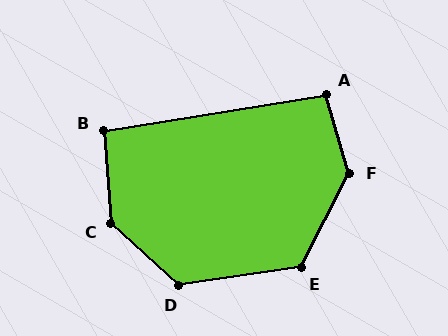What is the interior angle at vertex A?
Approximately 97 degrees (obtuse).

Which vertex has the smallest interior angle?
B, at approximately 95 degrees.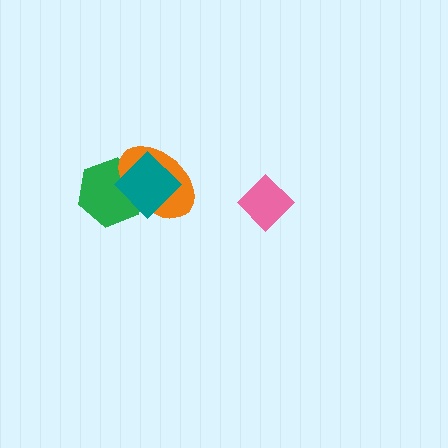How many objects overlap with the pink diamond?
0 objects overlap with the pink diamond.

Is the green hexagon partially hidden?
Yes, it is partially covered by another shape.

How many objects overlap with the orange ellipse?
2 objects overlap with the orange ellipse.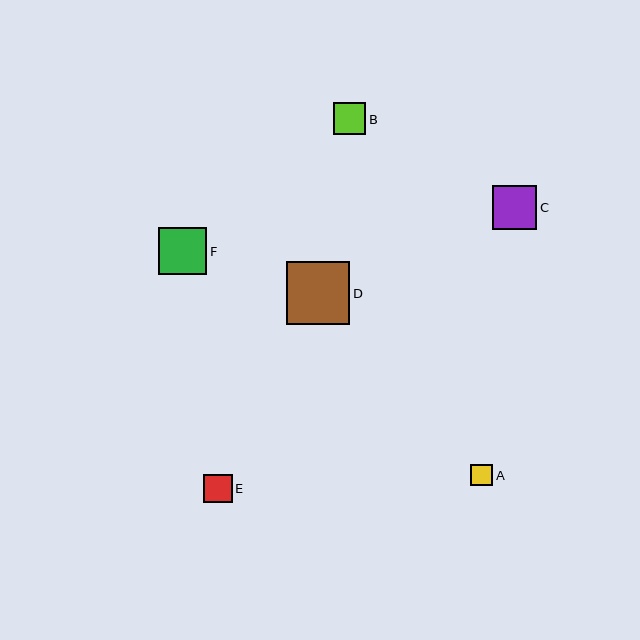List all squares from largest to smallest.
From largest to smallest: D, F, C, B, E, A.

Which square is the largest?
Square D is the largest with a size of approximately 63 pixels.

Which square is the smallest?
Square A is the smallest with a size of approximately 22 pixels.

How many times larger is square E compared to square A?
Square E is approximately 1.3 times the size of square A.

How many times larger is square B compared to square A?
Square B is approximately 1.5 times the size of square A.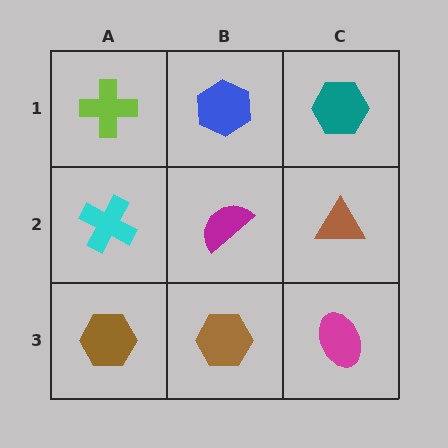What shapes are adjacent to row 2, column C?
A teal hexagon (row 1, column C), a magenta ellipse (row 3, column C), a magenta semicircle (row 2, column B).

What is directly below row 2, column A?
A brown hexagon.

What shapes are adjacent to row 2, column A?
A lime cross (row 1, column A), a brown hexagon (row 3, column A), a magenta semicircle (row 2, column B).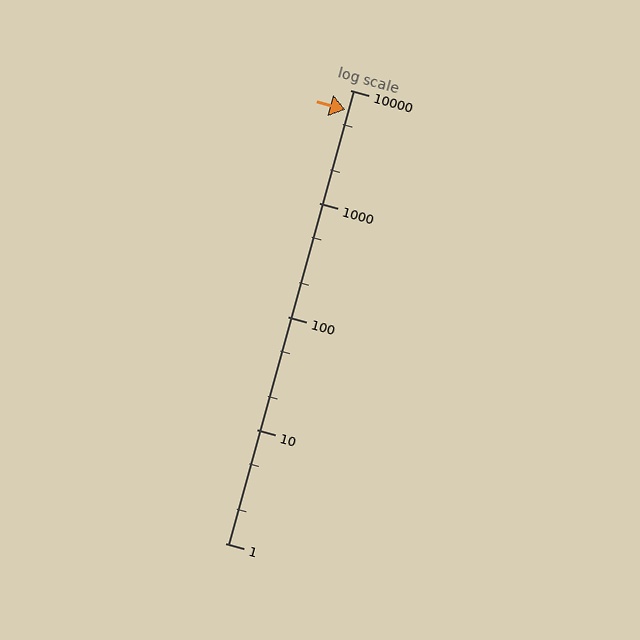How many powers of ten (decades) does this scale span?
The scale spans 4 decades, from 1 to 10000.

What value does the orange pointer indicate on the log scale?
The pointer indicates approximately 6700.